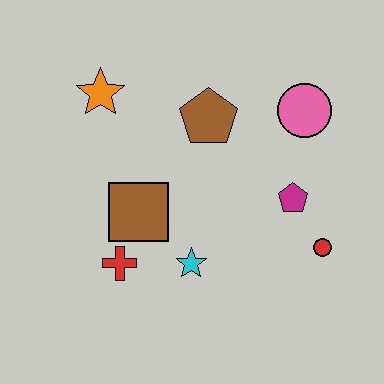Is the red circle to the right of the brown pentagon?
Yes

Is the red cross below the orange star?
Yes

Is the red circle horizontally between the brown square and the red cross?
No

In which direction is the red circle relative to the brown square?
The red circle is to the right of the brown square.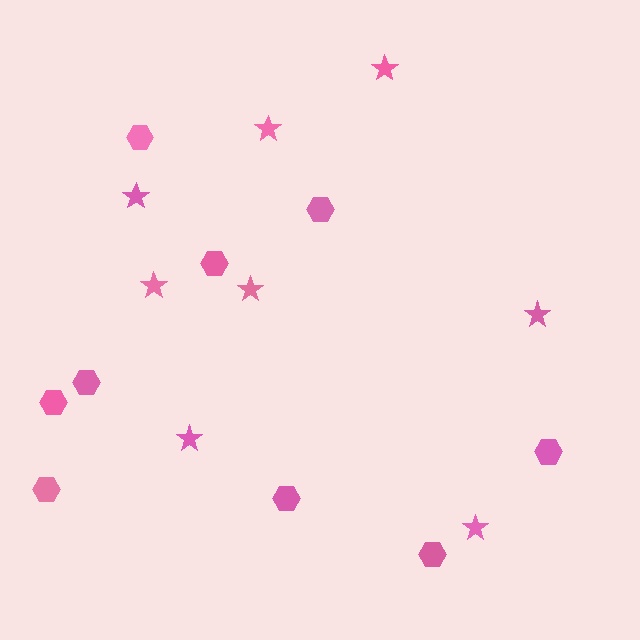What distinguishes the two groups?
There are 2 groups: one group of hexagons (9) and one group of stars (8).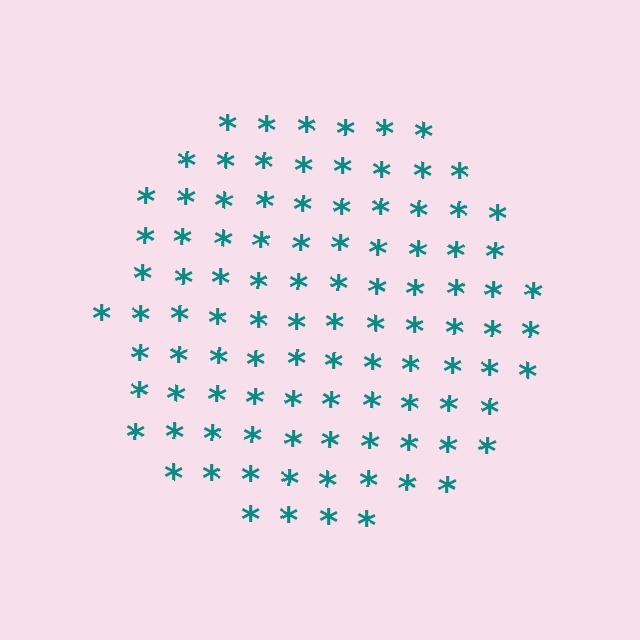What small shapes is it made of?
It is made of small asterisks.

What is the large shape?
The large shape is a circle.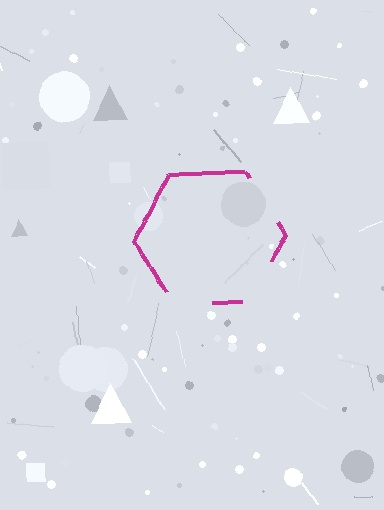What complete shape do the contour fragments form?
The contour fragments form a hexagon.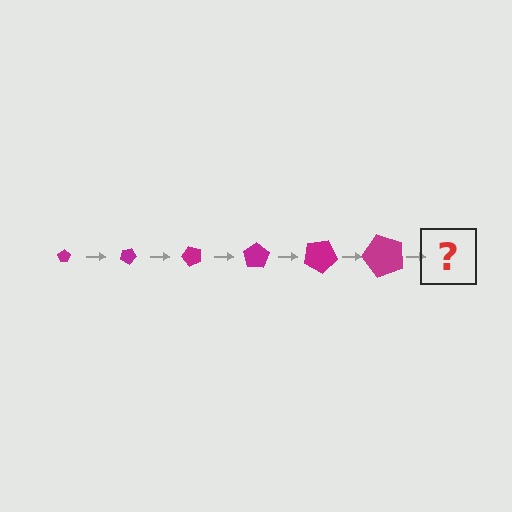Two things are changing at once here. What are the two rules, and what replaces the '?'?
The two rules are that the pentagon grows larger each step and it rotates 25 degrees each step. The '?' should be a pentagon, larger than the previous one and rotated 150 degrees from the start.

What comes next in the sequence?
The next element should be a pentagon, larger than the previous one and rotated 150 degrees from the start.